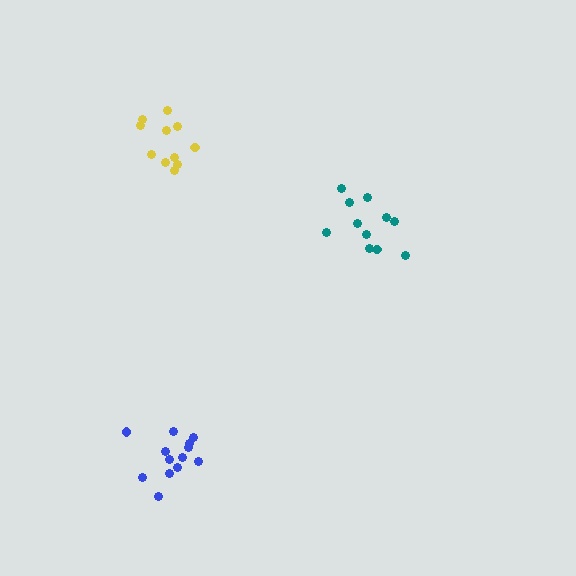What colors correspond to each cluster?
The clusters are colored: blue, yellow, teal.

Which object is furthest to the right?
The teal cluster is rightmost.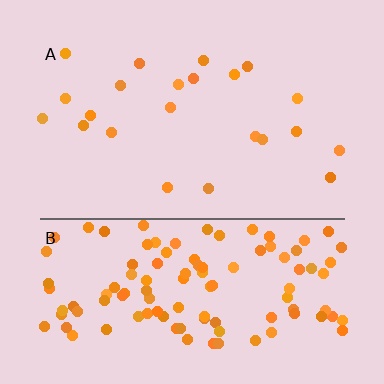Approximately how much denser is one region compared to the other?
Approximately 5.3× — region B over region A.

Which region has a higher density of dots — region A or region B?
B (the bottom).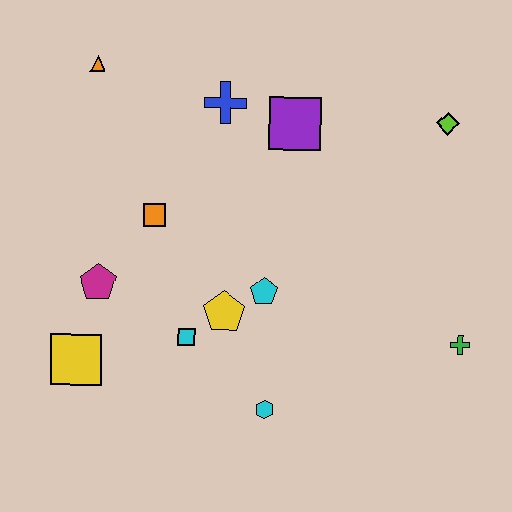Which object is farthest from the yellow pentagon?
The lime diamond is farthest from the yellow pentagon.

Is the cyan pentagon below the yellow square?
No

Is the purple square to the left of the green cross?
Yes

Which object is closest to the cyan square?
The yellow pentagon is closest to the cyan square.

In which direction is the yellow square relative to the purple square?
The yellow square is below the purple square.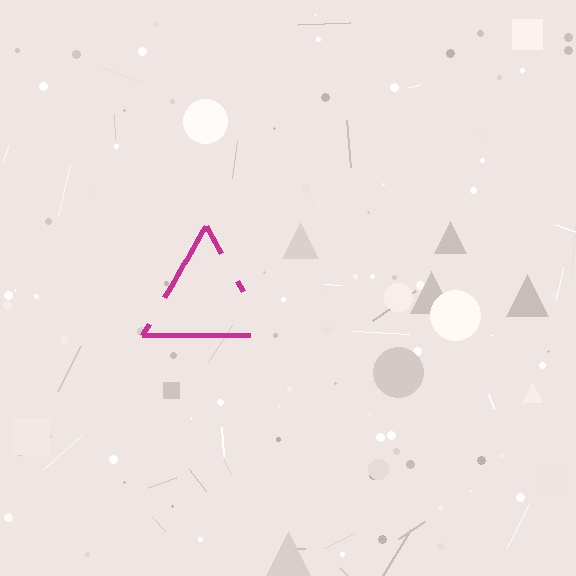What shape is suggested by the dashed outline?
The dashed outline suggests a triangle.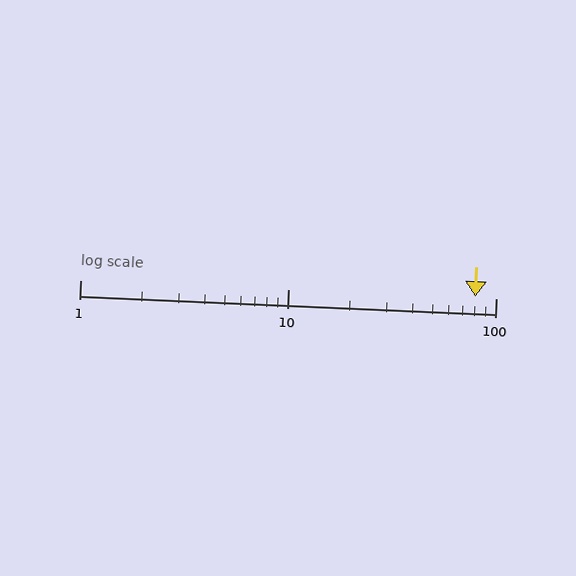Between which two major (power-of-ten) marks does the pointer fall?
The pointer is between 10 and 100.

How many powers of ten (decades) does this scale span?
The scale spans 2 decades, from 1 to 100.